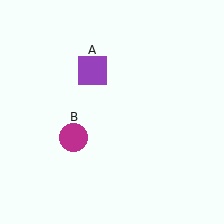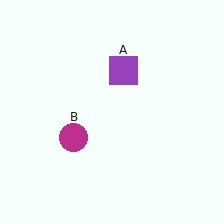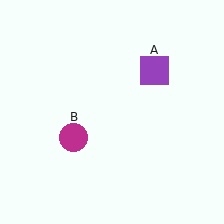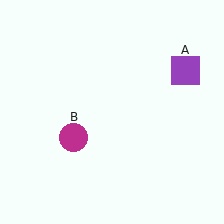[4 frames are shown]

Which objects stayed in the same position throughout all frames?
Magenta circle (object B) remained stationary.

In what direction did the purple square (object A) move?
The purple square (object A) moved right.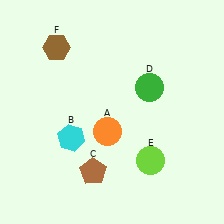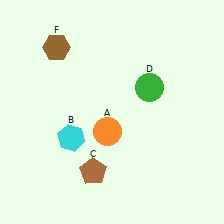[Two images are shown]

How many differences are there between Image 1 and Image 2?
There is 1 difference between the two images.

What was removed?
The lime circle (E) was removed in Image 2.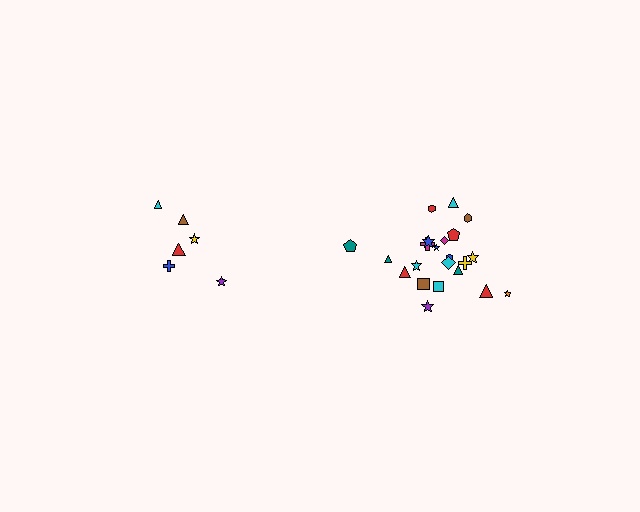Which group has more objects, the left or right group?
The right group.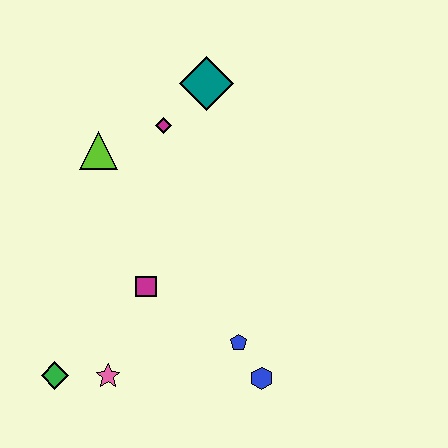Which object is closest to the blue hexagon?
The blue pentagon is closest to the blue hexagon.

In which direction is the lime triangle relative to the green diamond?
The lime triangle is above the green diamond.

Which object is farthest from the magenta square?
The teal diamond is farthest from the magenta square.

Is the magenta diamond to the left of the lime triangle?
No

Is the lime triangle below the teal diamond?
Yes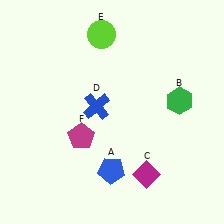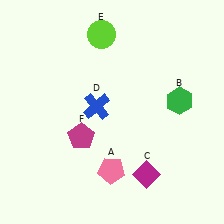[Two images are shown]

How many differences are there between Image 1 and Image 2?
There is 1 difference between the two images.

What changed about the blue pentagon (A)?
In Image 1, A is blue. In Image 2, it changed to pink.